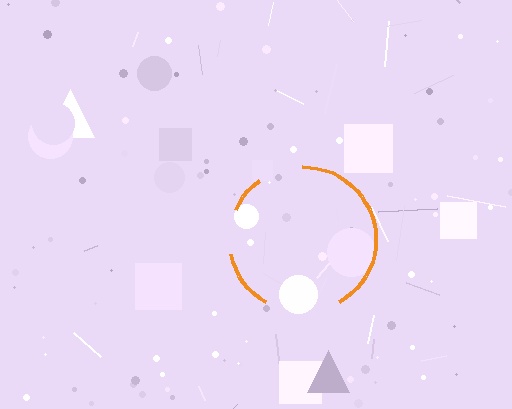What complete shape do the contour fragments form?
The contour fragments form a circle.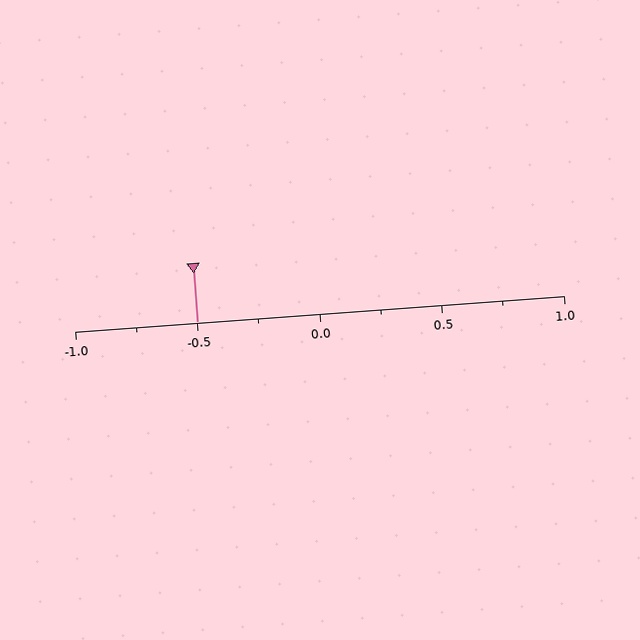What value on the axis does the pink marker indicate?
The marker indicates approximately -0.5.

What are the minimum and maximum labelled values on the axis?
The axis runs from -1.0 to 1.0.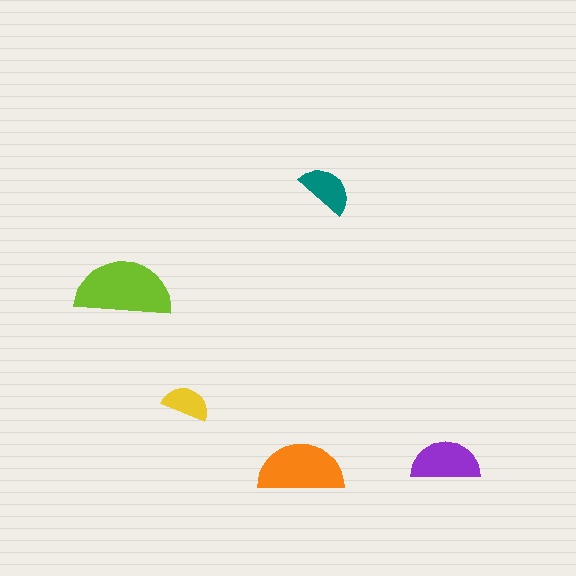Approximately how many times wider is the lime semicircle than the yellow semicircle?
About 2 times wider.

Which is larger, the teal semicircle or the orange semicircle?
The orange one.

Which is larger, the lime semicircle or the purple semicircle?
The lime one.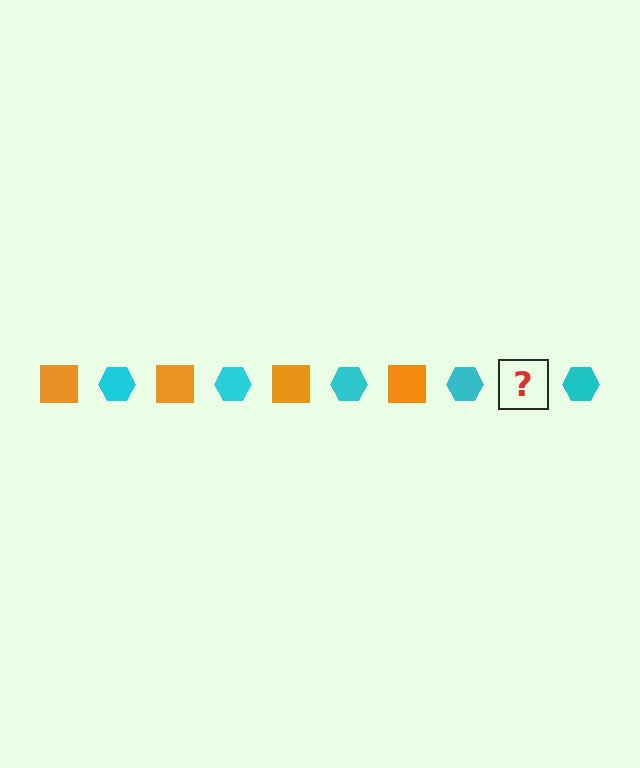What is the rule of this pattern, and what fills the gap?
The rule is that the pattern alternates between orange square and cyan hexagon. The gap should be filled with an orange square.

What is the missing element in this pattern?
The missing element is an orange square.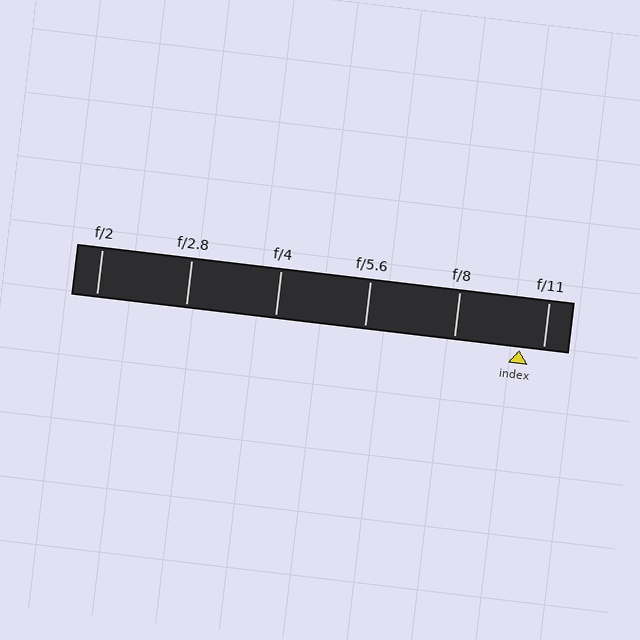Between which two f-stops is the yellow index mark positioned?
The index mark is between f/8 and f/11.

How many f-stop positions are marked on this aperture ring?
There are 6 f-stop positions marked.